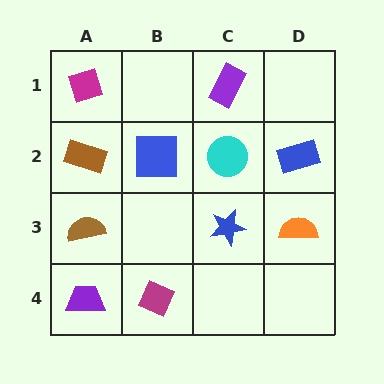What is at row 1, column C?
A purple rectangle.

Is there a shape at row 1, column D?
No, that cell is empty.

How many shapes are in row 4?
2 shapes.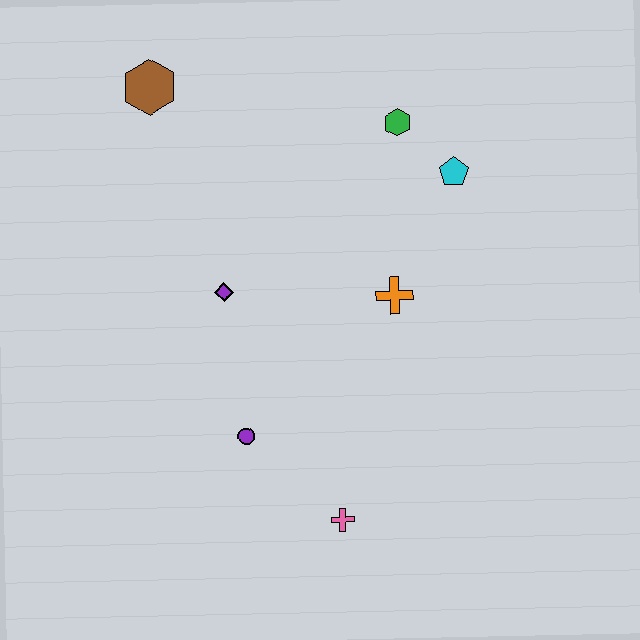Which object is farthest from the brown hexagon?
The pink cross is farthest from the brown hexagon.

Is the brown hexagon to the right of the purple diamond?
No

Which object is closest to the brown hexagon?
The purple diamond is closest to the brown hexagon.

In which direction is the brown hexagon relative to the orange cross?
The brown hexagon is to the left of the orange cross.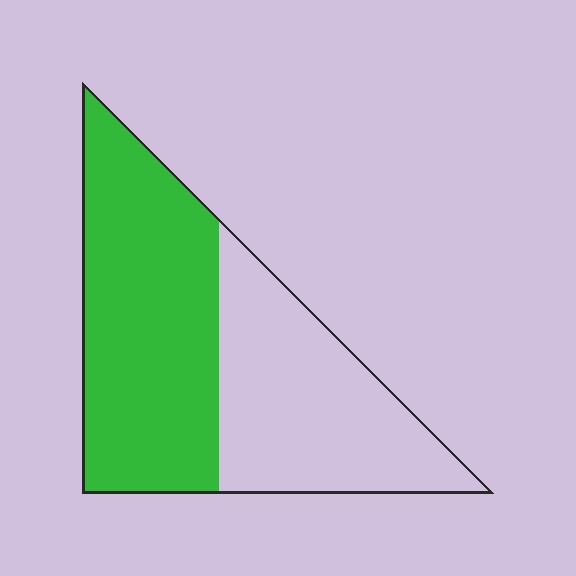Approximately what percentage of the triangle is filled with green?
Approximately 55%.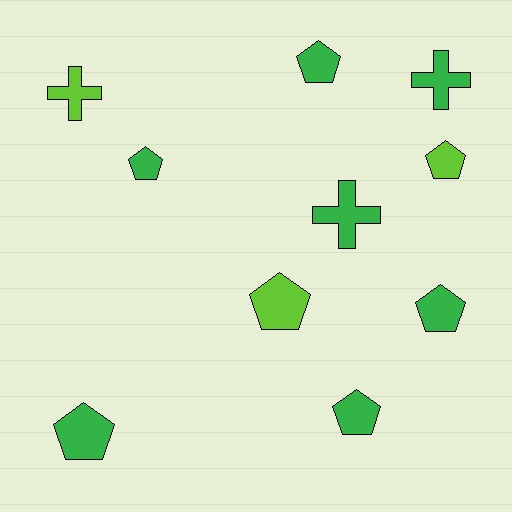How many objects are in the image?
There are 10 objects.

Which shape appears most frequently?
Pentagon, with 7 objects.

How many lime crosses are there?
There is 1 lime cross.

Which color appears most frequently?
Green, with 7 objects.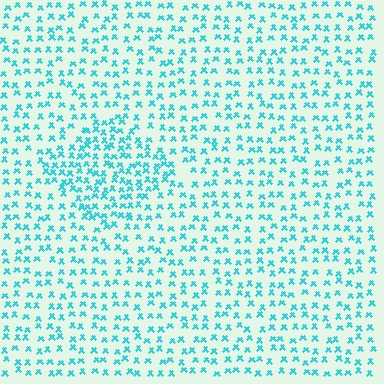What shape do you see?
I see a diamond.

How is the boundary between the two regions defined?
The boundary is defined by a change in element density (approximately 1.7x ratio). All elements are the same color, size, and shape.